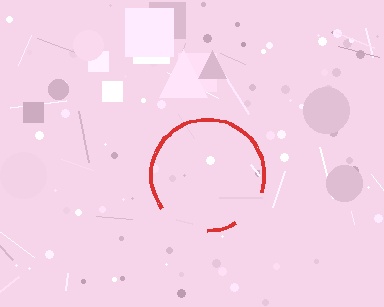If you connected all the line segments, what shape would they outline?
They would outline a circle.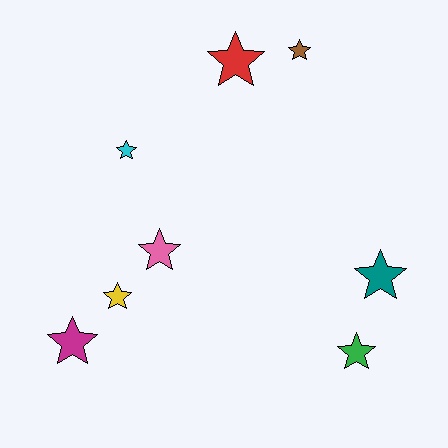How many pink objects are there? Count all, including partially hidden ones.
There is 1 pink object.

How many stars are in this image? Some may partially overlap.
There are 8 stars.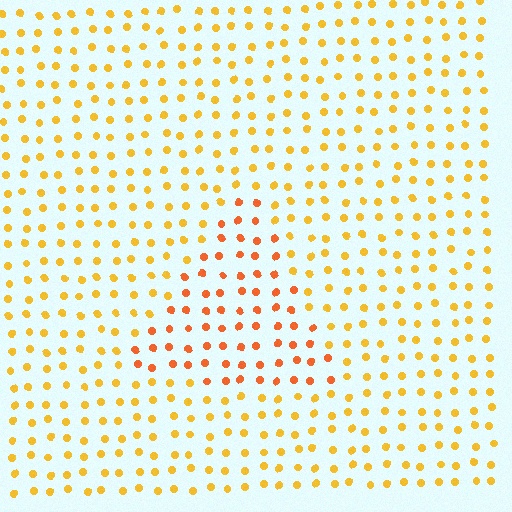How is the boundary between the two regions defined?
The boundary is defined purely by a slight shift in hue (about 27 degrees). Spacing, size, and orientation are identical on both sides.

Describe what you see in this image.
The image is filled with small yellow elements in a uniform arrangement. A triangle-shaped region is visible where the elements are tinted to a slightly different hue, forming a subtle color boundary.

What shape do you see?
I see a triangle.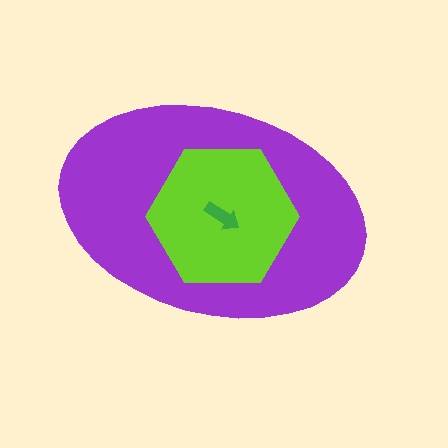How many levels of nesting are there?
3.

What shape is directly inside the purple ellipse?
The lime hexagon.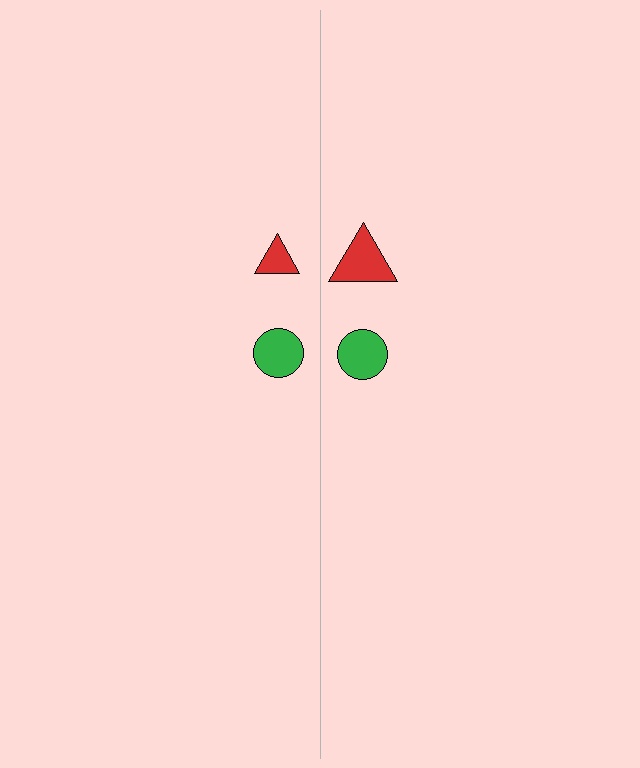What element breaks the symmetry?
The red triangle on the right side has a different size than its mirror counterpart.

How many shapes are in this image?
There are 4 shapes in this image.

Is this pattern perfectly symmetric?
No, the pattern is not perfectly symmetric. The red triangle on the right side has a different size than its mirror counterpart.